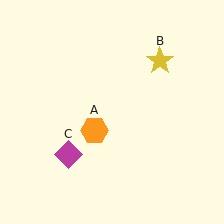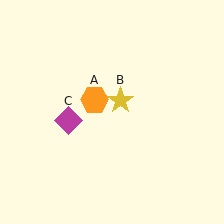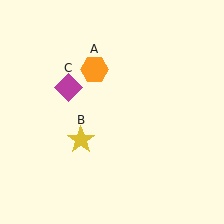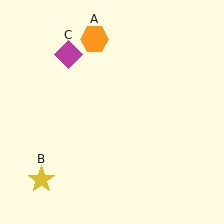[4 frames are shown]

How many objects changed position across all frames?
3 objects changed position: orange hexagon (object A), yellow star (object B), magenta diamond (object C).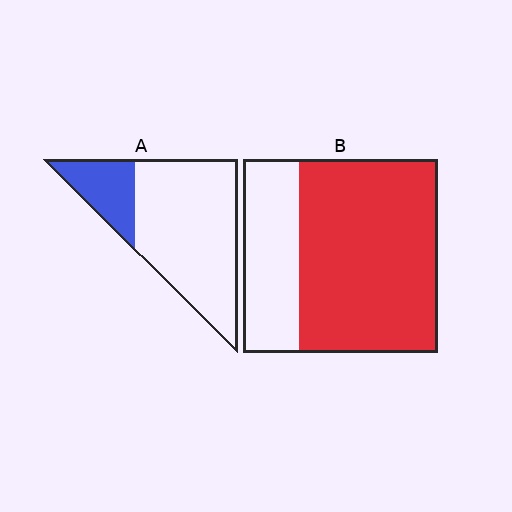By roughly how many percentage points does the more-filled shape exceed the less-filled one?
By roughly 50 percentage points (B over A).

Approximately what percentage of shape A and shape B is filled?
A is approximately 25% and B is approximately 70%.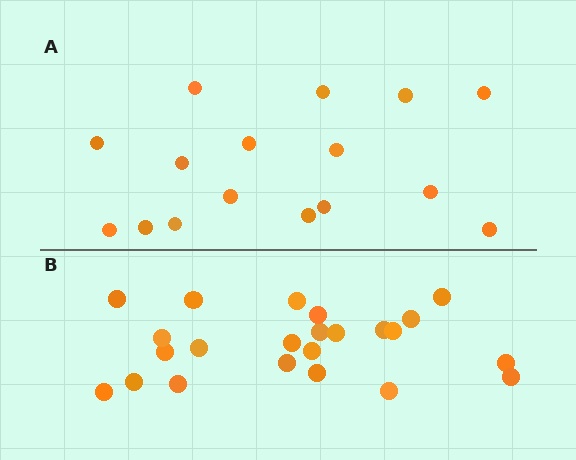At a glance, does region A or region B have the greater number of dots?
Region B (the bottom region) has more dots.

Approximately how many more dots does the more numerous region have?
Region B has roughly 8 or so more dots than region A.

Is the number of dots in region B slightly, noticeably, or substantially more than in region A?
Region B has noticeably more, but not dramatically so. The ratio is roughly 1.4 to 1.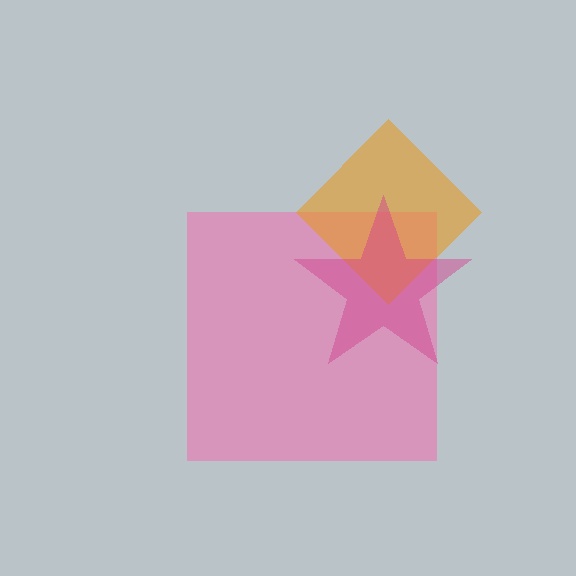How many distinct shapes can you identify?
There are 3 distinct shapes: a pink square, an orange diamond, a magenta star.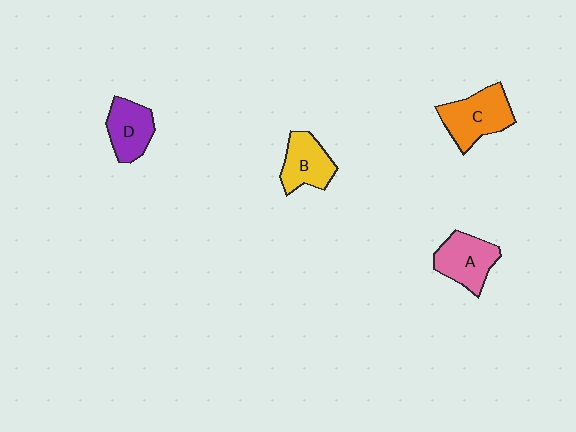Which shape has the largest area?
Shape C (orange).